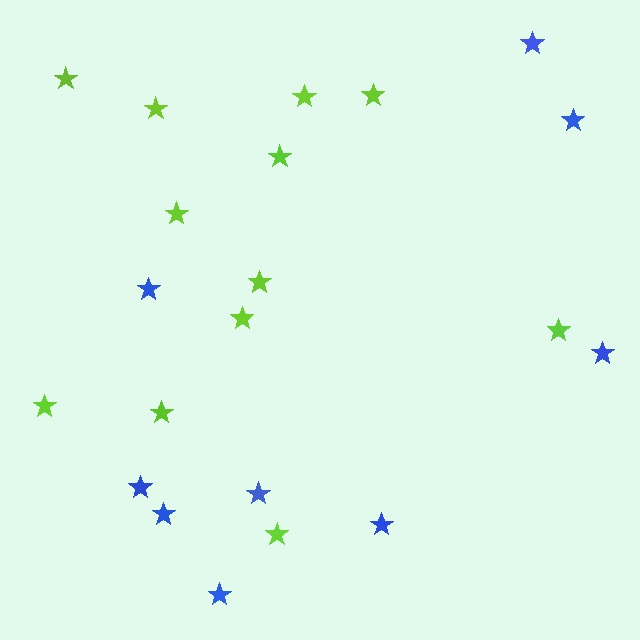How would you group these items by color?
There are 2 groups: one group of lime stars (12) and one group of blue stars (9).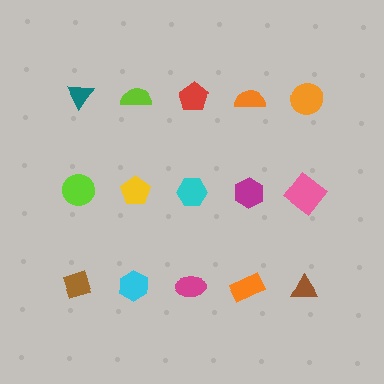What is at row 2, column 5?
A pink diamond.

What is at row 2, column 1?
A lime circle.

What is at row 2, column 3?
A cyan hexagon.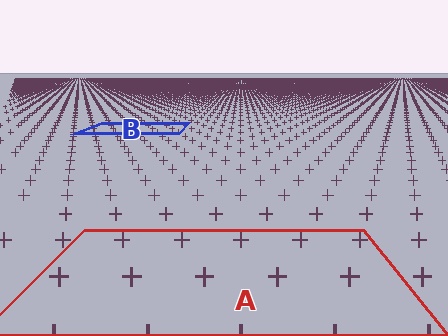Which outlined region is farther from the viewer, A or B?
Region B is farther from the viewer — the texture elements inside it appear smaller and more densely packed.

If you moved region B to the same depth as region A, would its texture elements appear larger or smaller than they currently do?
They would appear larger. At a closer depth, the same texture elements are projected at a bigger on-screen size.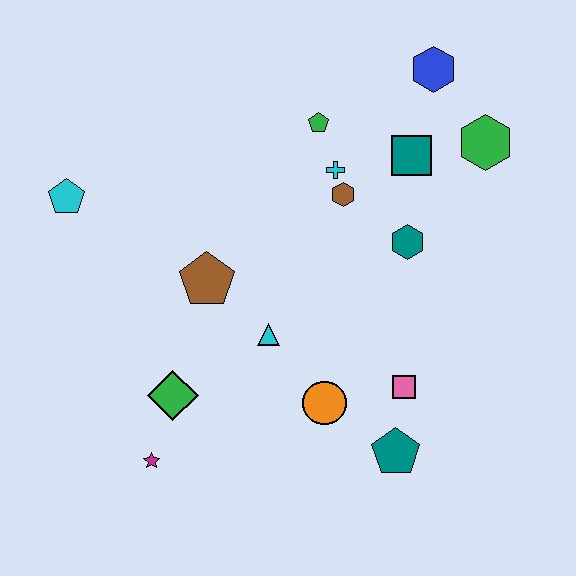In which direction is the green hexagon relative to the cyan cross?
The green hexagon is to the right of the cyan cross.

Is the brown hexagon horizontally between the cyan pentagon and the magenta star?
No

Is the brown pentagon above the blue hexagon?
No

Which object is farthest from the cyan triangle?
The blue hexagon is farthest from the cyan triangle.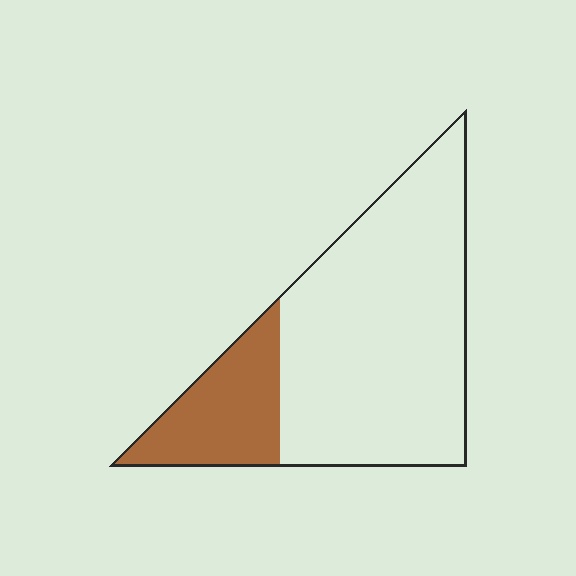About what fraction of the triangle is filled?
About one quarter (1/4).